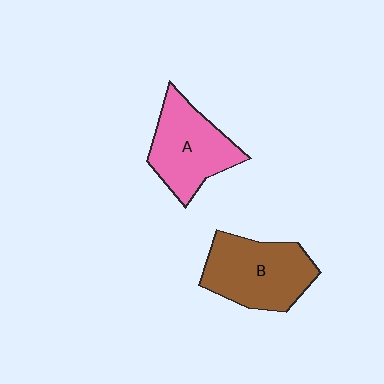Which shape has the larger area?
Shape B (brown).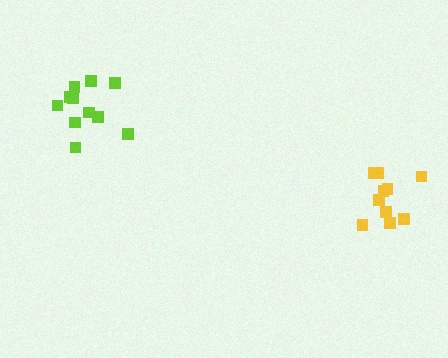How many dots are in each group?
Group 1: 11 dots, Group 2: 10 dots (21 total).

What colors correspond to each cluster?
The clusters are colored: lime, yellow.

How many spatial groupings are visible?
There are 2 spatial groupings.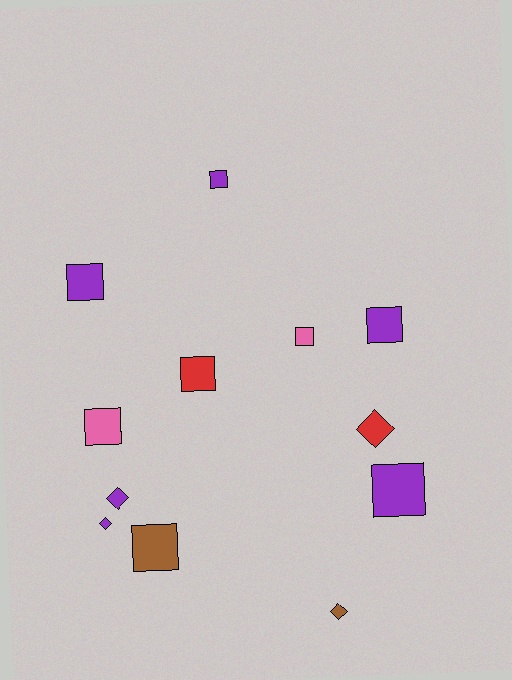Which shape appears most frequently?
Square, with 8 objects.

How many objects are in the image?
There are 12 objects.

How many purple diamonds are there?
There are 2 purple diamonds.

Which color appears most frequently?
Purple, with 6 objects.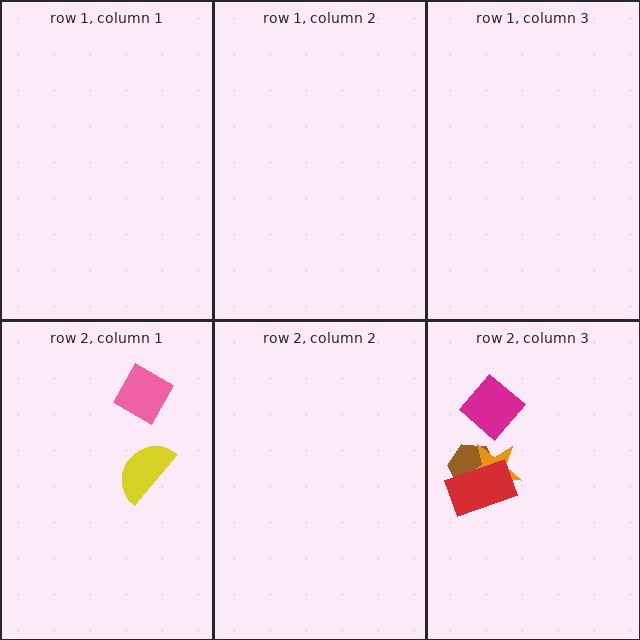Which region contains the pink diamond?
The row 2, column 1 region.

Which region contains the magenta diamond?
The row 2, column 3 region.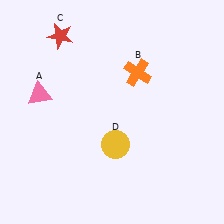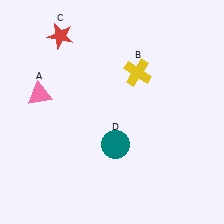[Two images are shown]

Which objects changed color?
B changed from orange to yellow. D changed from yellow to teal.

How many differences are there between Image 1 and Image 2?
There are 2 differences between the two images.